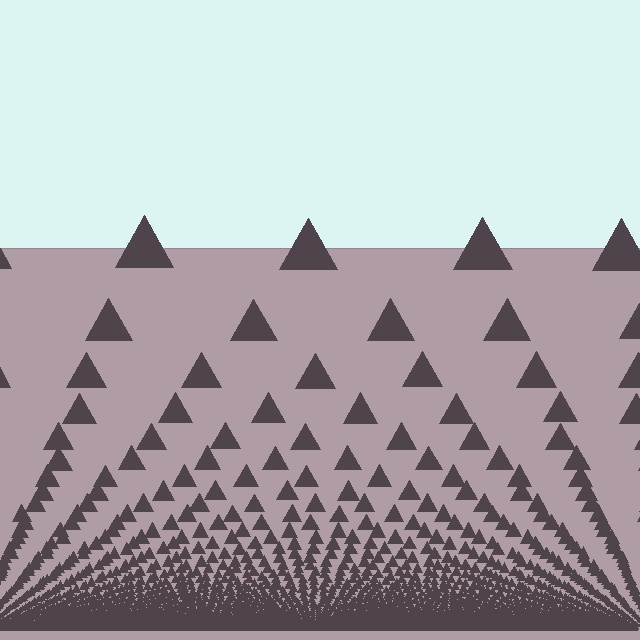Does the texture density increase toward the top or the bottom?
Density increases toward the bottom.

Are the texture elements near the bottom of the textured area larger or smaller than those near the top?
Smaller. The gradient is inverted — elements near the bottom are smaller and denser.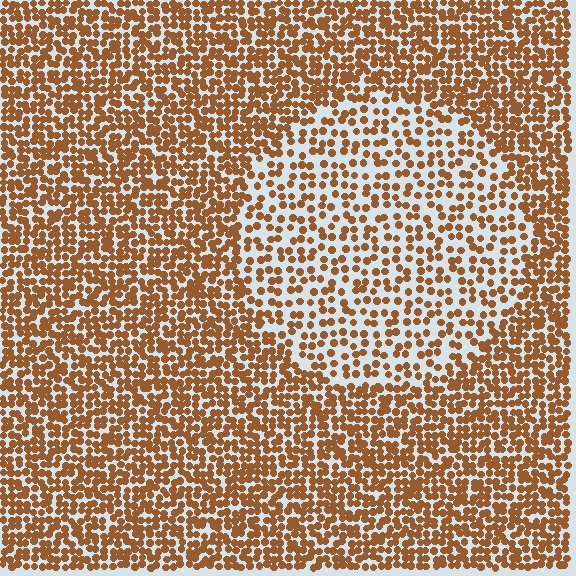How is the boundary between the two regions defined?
The boundary is defined by a change in element density (approximately 1.9x ratio). All elements are the same color, size, and shape.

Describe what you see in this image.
The image contains small brown elements arranged at two different densities. A circle-shaped region is visible where the elements are less densely packed than the surrounding area.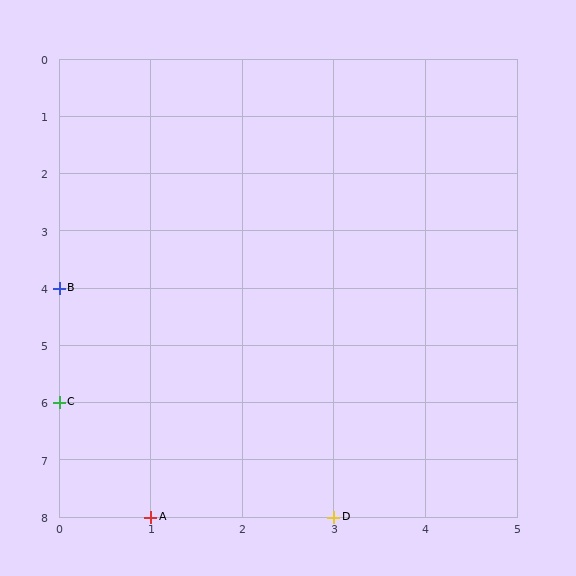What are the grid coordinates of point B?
Point B is at grid coordinates (0, 4).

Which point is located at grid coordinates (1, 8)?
Point A is at (1, 8).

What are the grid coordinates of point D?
Point D is at grid coordinates (3, 8).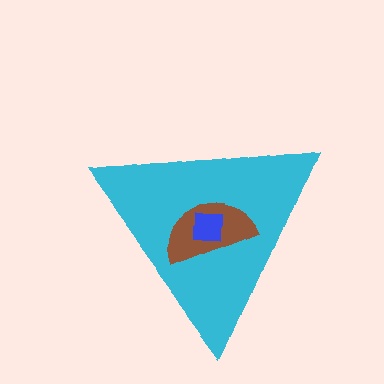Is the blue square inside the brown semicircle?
Yes.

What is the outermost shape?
The cyan triangle.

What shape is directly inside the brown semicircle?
The blue square.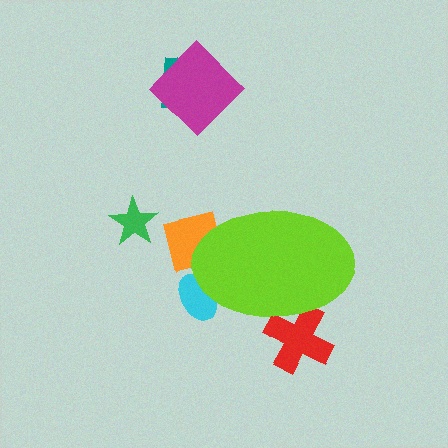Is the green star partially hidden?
No, the green star is fully visible.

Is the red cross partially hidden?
Yes, the red cross is partially hidden behind the lime ellipse.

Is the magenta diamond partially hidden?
No, the magenta diamond is fully visible.